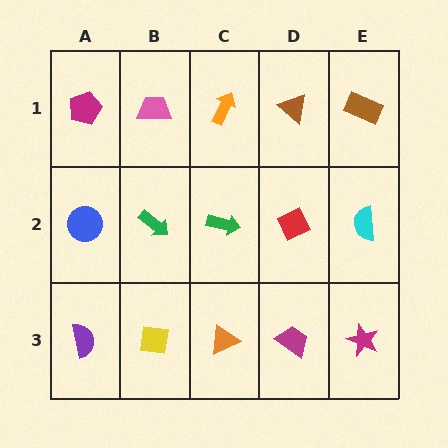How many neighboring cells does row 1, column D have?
3.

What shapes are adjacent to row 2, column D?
A brown triangle (row 1, column D), a magenta trapezoid (row 3, column D), a green arrow (row 2, column C), a cyan semicircle (row 2, column E).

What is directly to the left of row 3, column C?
A yellow square.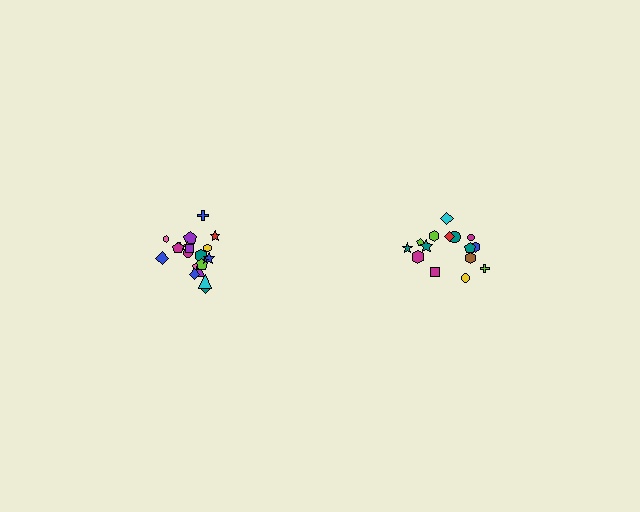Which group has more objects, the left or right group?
The left group.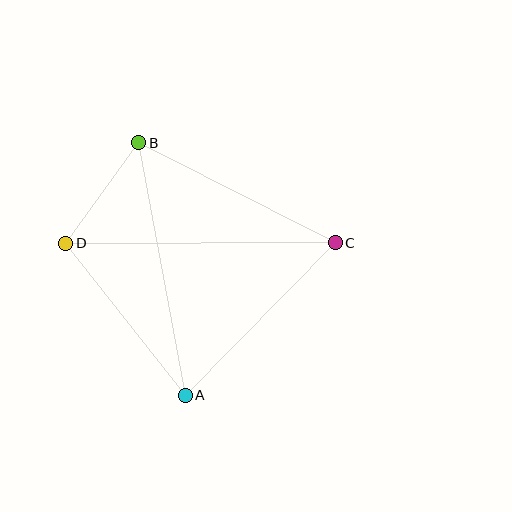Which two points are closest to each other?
Points B and D are closest to each other.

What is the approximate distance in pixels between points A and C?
The distance between A and C is approximately 214 pixels.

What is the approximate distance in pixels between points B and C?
The distance between B and C is approximately 221 pixels.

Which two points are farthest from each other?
Points C and D are farthest from each other.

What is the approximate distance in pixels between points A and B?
The distance between A and B is approximately 257 pixels.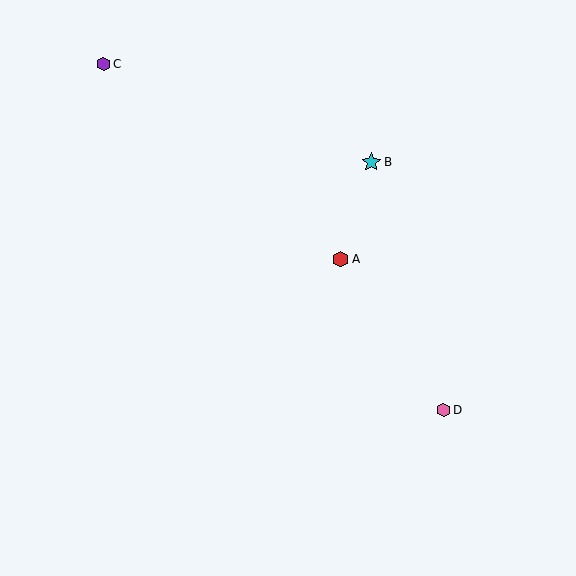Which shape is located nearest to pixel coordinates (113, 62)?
The purple hexagon (labeled C) at (103, 64) is nearest to that location.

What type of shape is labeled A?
Shape A is a red hexagon.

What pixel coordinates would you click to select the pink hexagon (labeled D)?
Click at (443, 410) to select the pink hexagon D.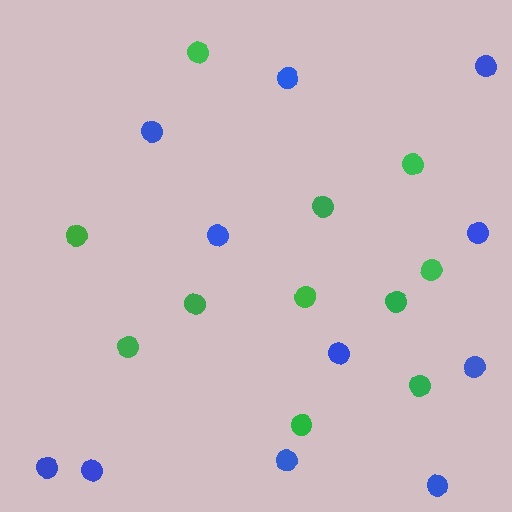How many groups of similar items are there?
There are 2 groups: one group of green circles (11) and one group of blue circles (11).